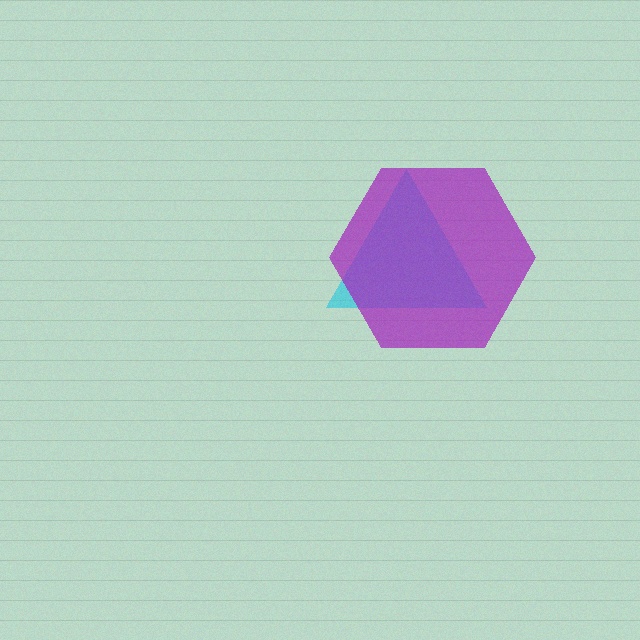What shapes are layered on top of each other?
The layered shapes are: a cyan triangle, a purple hexagon.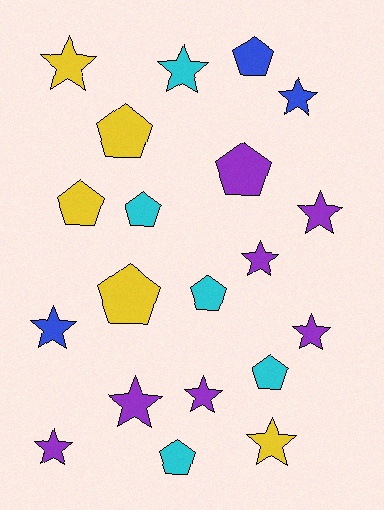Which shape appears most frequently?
Star, with 11 objects.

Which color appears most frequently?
Purple, with 7 objects.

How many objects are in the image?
There are 20 objects.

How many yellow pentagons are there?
There are 3 yellow pentagons.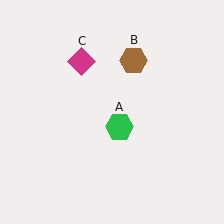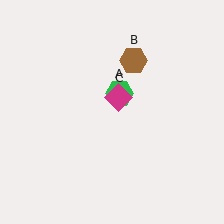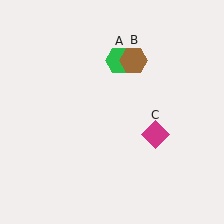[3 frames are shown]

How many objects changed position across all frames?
2 objects changed position: green hexagon (object A), magenta diamond (object C).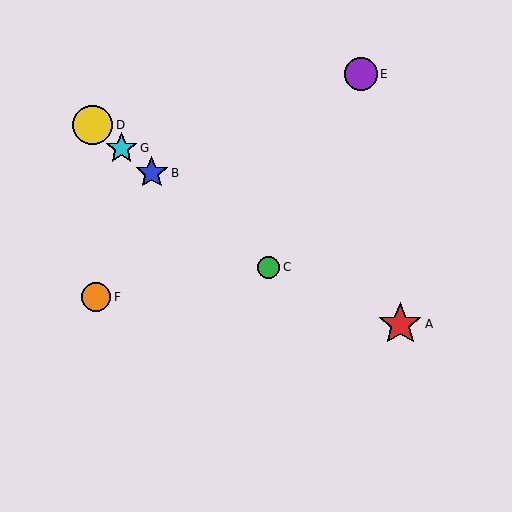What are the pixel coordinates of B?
Object B is at (152, 173).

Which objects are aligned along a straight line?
Objects B, C, D, G are aligned along a straight line.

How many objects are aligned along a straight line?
4 objects (B, C, D, G) are aligned along a straight line.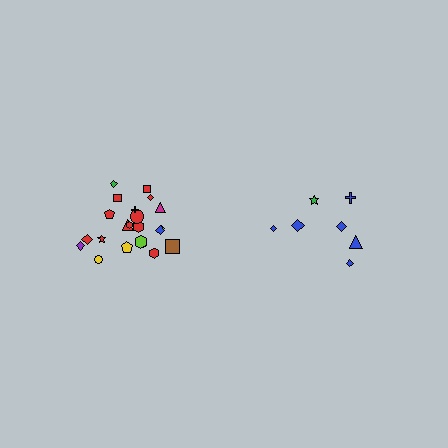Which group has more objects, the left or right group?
The left group.